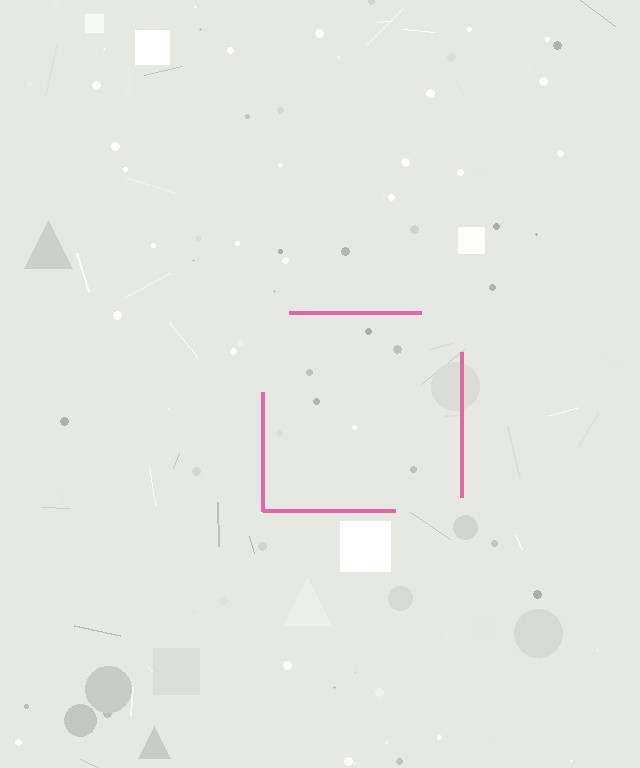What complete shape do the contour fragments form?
The contour fragments form a square.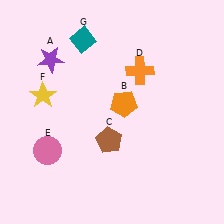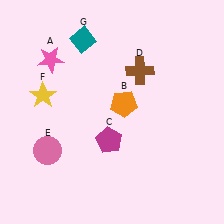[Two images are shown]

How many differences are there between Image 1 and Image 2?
There are 3 differences between the two images.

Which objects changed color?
A changed from purple to pink. C changed from brown to magenta. D changed from orange to brown.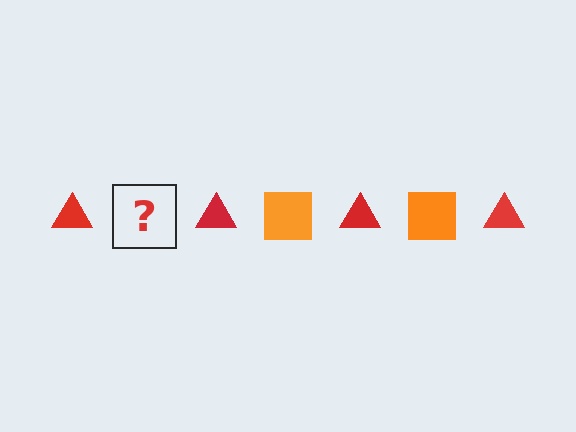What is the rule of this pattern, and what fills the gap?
The rule is that the pattern alternates between red triangle and orange square. The gap should be filled with an orange square.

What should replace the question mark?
The question mark should be replaced with an orange square.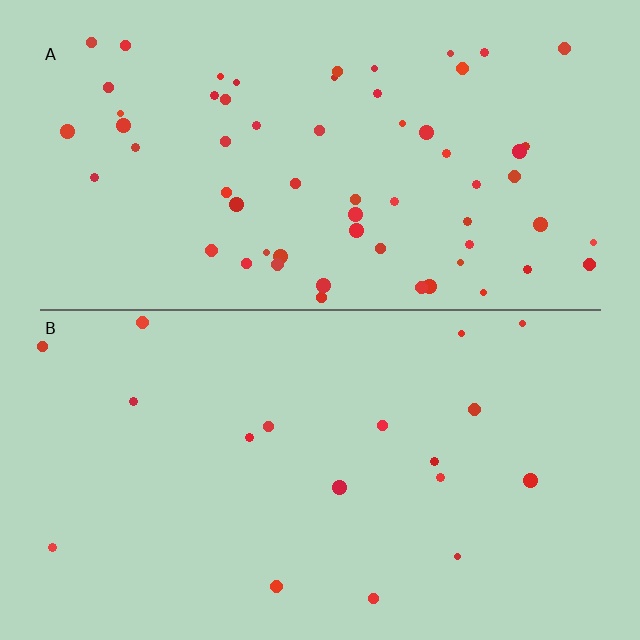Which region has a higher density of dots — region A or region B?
A (the top).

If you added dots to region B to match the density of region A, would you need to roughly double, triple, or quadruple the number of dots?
Approximately triple.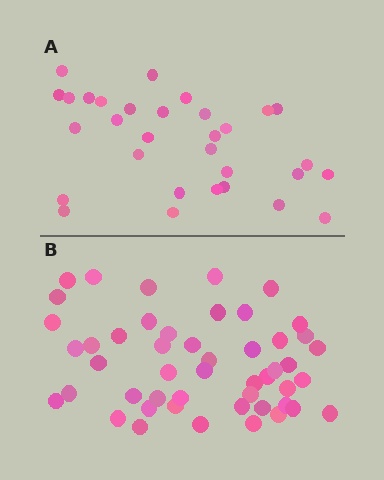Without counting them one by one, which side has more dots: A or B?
Region B (the bottom region) has more dots.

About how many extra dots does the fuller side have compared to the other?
Region B has approximately 20 more dots than region A.